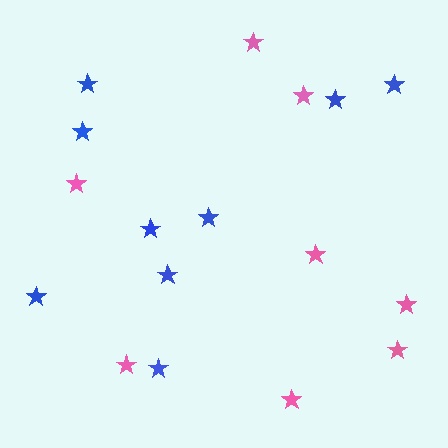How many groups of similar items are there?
There are 2 groups: one group of blue stars (9) and one group of pink stars (8).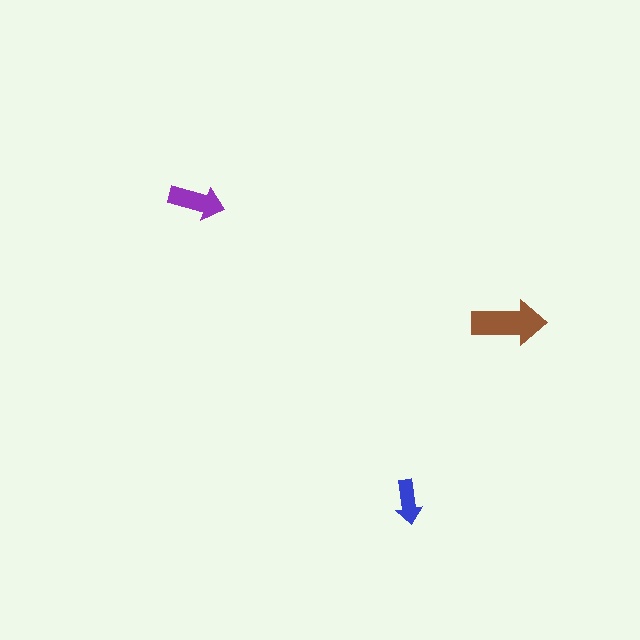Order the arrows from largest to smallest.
the brown one, the purple one, the blue one.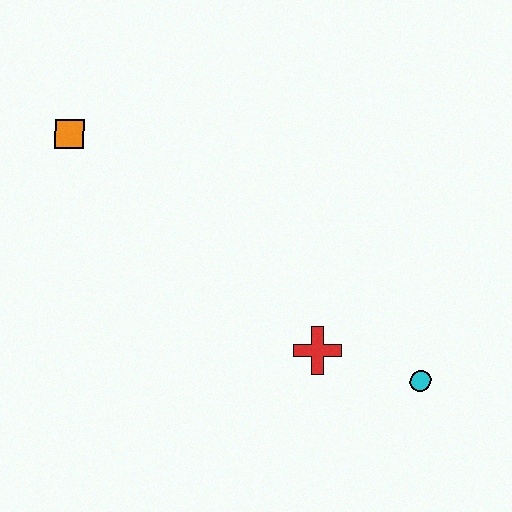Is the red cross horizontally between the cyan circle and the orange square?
Yes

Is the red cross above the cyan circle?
Yes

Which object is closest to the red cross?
The cyan circle is closest to the red cross.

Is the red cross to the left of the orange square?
No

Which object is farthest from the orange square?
The cyan circle is farthest from the orange square.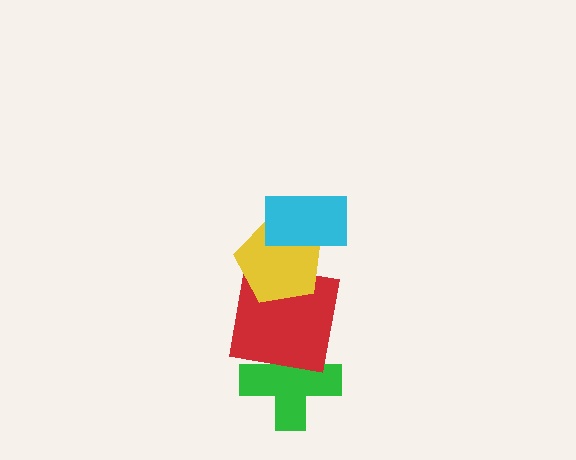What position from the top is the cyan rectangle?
The cyan rectangle is 1st from the top.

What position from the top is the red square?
The red square is 3rd from the top.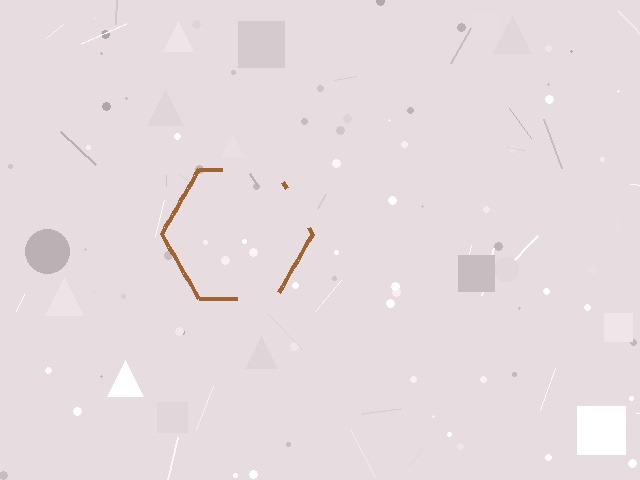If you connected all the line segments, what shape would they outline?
They would outline a hexagon.